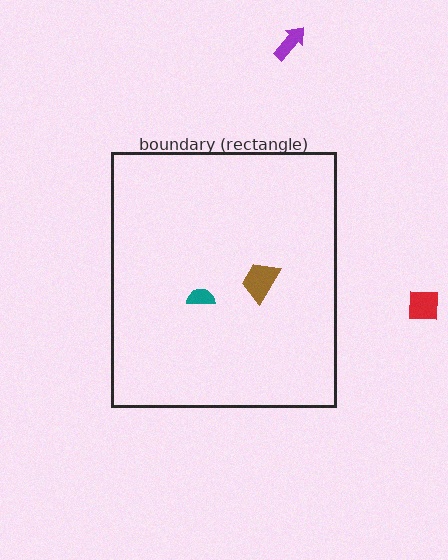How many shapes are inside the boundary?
2 inside, 2 outside.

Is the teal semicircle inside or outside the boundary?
Inside.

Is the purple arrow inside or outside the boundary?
Outside.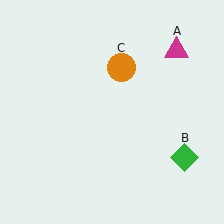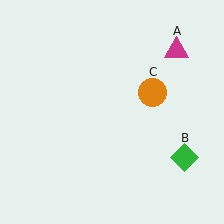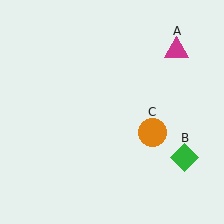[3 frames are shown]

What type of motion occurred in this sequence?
The orange circle (object C) rotated clockwise around the center of the scene.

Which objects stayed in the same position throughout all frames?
Magenta triangle (object A) and green diamond (object B) remained stationary.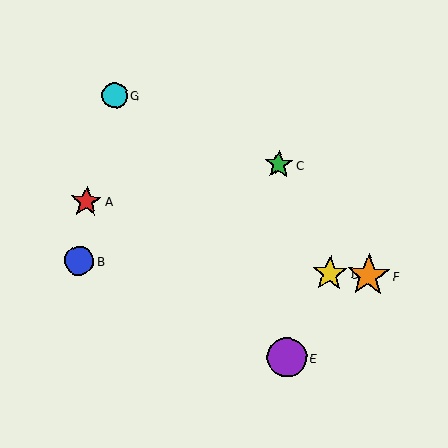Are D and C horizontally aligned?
No, D is at y≈274 and C is at y≈164.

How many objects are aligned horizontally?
3 objects (B, D, F) are aligned horizontally.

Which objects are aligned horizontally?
Objects B, D, F are aligned horizontally.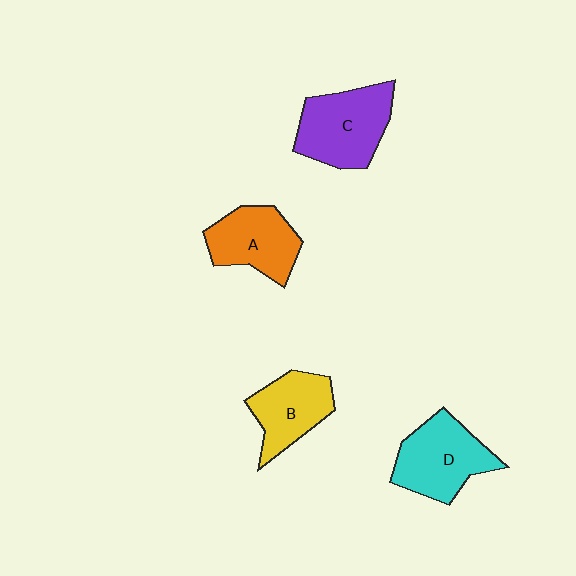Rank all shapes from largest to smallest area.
From largest to smallest: C (purple), D (cyan), A (orange), B (yellow).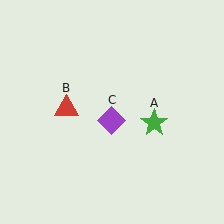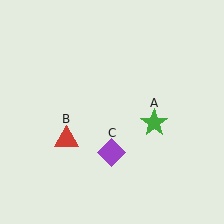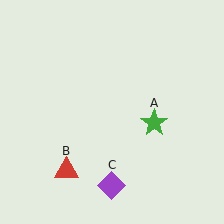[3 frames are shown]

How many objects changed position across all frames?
2 objects changed position: red triangle (object B), purple diamond (object C).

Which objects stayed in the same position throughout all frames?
Green star (object A) remained stationary.